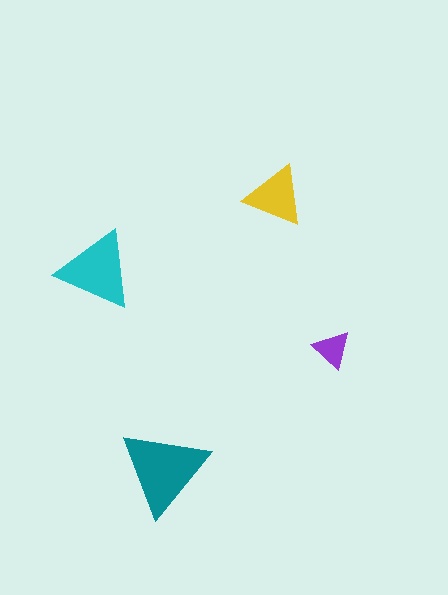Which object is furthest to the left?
The cyan triangle is leftmost.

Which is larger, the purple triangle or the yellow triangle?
The yellow one.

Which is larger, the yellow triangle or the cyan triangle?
The cyan one.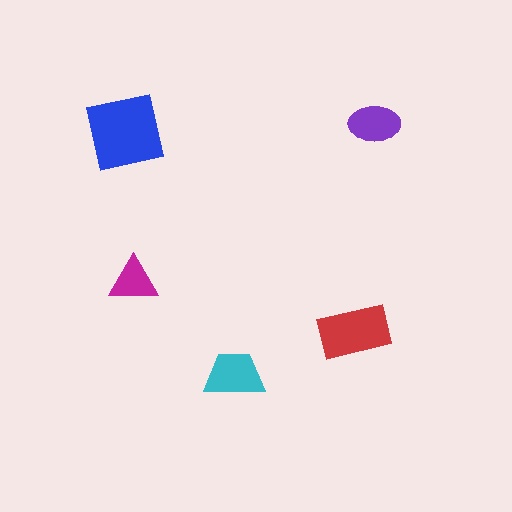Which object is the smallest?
The magenta triangle.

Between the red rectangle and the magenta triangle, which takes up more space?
The red rectangle.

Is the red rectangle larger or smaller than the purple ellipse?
Larger.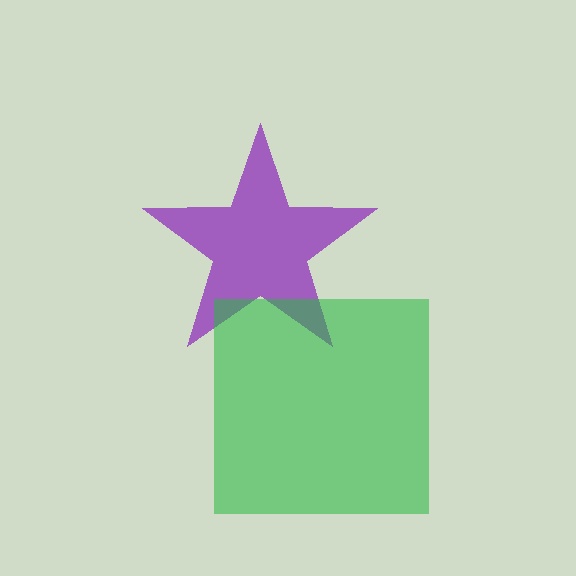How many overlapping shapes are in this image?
There are 2 overlapping shapes in the image.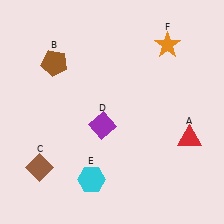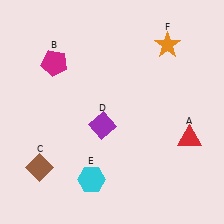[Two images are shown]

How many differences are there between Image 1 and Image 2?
There is 1 difference between the two images.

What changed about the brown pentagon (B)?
In Image 1, B is brown. In Image 2, it changed to magenta.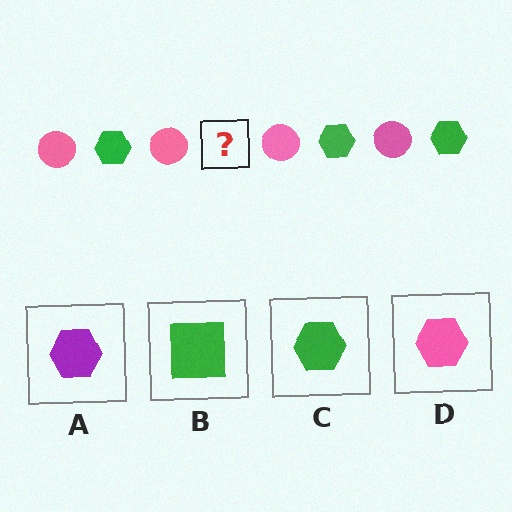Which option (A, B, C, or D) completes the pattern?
C.